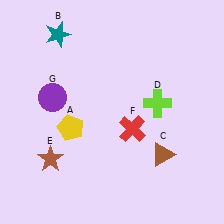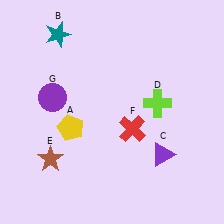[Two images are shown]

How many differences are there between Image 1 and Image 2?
There is 1 difference between the two images.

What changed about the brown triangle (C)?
In Image 1, C is brown. In Image 2, it changed to purple.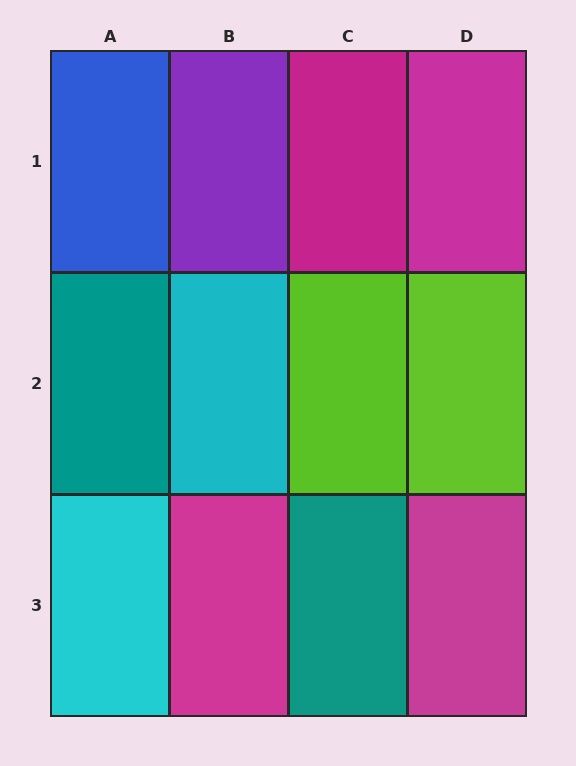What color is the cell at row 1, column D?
Magenta.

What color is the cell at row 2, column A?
Teal.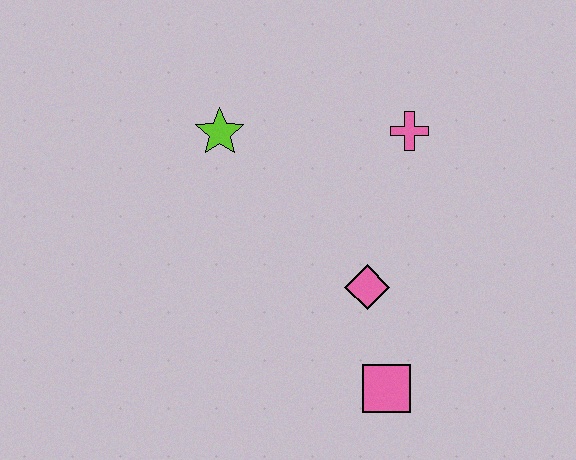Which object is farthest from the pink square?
The lime star is farthest from the pink square.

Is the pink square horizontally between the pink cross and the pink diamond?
Yes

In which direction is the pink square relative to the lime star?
The pink square is below the lime star.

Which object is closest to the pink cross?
The pink diamond is closest to the pink cross.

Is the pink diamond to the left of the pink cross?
Yes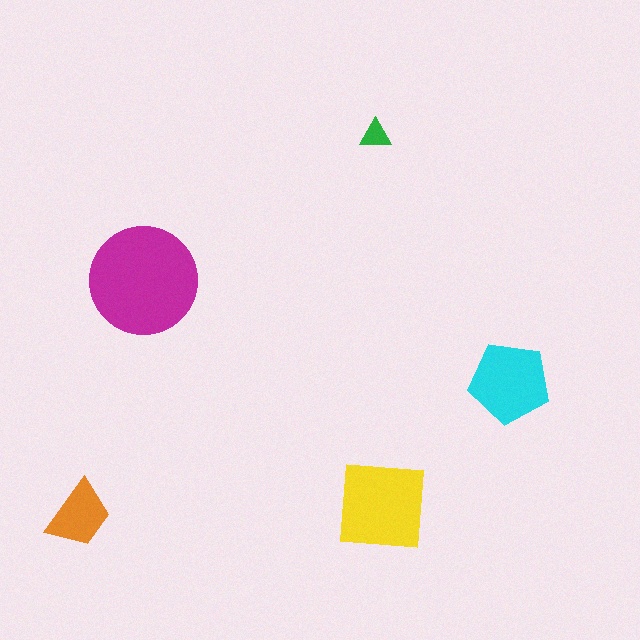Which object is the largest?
The magenta circle.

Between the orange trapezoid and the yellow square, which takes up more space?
The yellow square.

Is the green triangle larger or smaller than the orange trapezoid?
Smaller.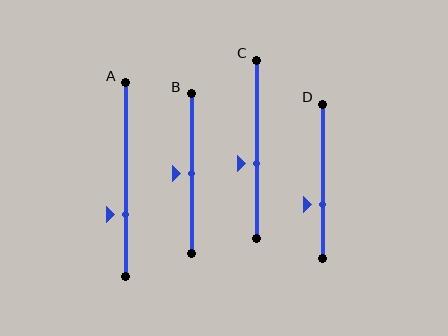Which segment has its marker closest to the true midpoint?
Segment B has its marker closest to the true midpoint.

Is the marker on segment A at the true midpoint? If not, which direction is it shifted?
No, the marker on segment A is shifted downward by about 18% of the segment length.